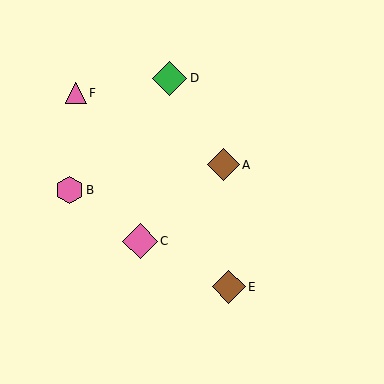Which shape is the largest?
The pink diamond (labeled C) is the largest.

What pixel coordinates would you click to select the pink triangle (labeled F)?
Click at (76, 93) to select the pink triangle F.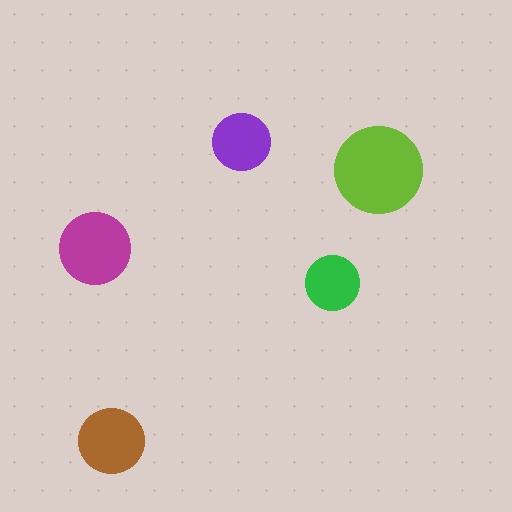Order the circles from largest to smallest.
the lime one, the magenta one, the brown one, the purple one, the green one.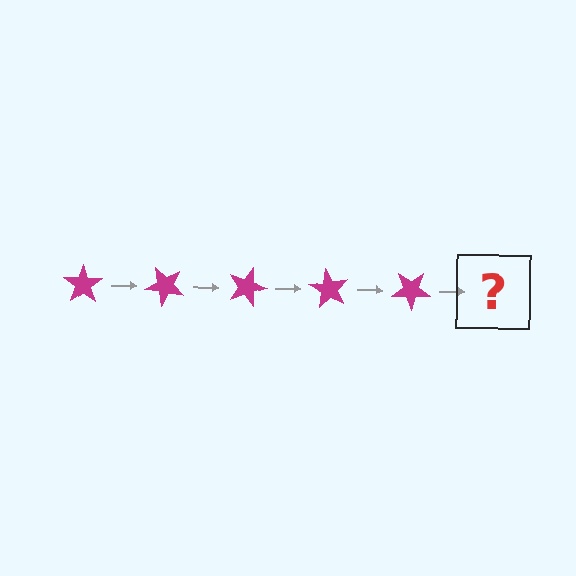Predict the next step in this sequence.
The next step is a magenta star rotated 225 degrees.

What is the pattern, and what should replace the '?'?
The pattern is that the star rotates 45 degrees each step. The '?' should be a magenta star rotated 225 degrees.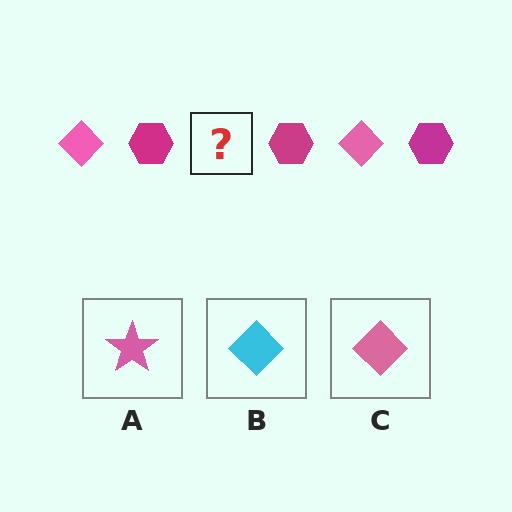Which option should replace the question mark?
Option C.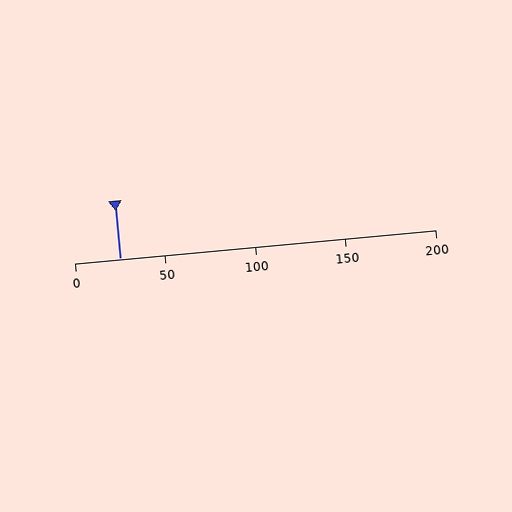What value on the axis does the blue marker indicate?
The marker indicates approximately 25.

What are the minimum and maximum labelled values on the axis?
The axis runs from 0 to 200.